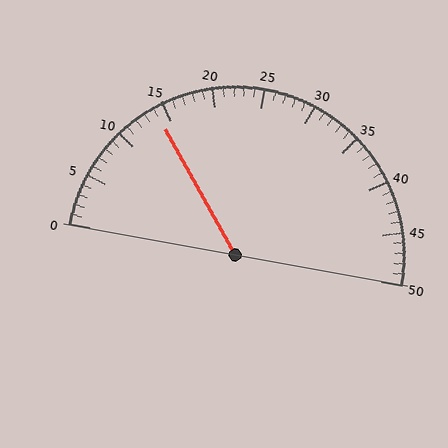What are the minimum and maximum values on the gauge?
The gauge ranges from 0 to 50.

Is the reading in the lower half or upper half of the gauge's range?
The reading is in the lower half of the range (0 to 50).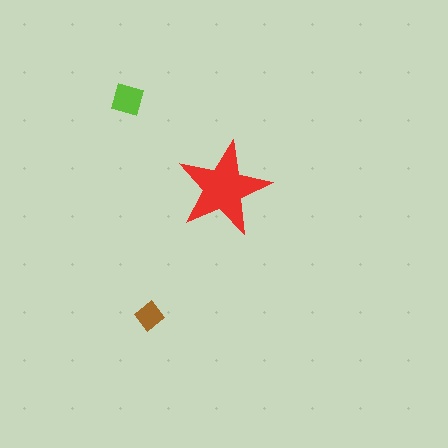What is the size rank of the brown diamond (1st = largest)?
3rd.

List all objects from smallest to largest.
The brown diamond, the lime square, the red star.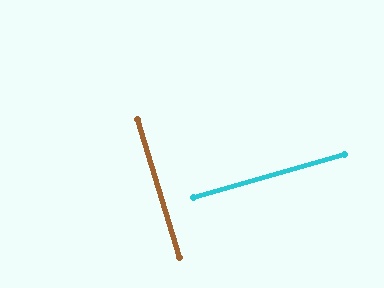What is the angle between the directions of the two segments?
Approximately 89 degrees.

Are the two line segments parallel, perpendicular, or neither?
Perpendicular — they meet at approximately 89°.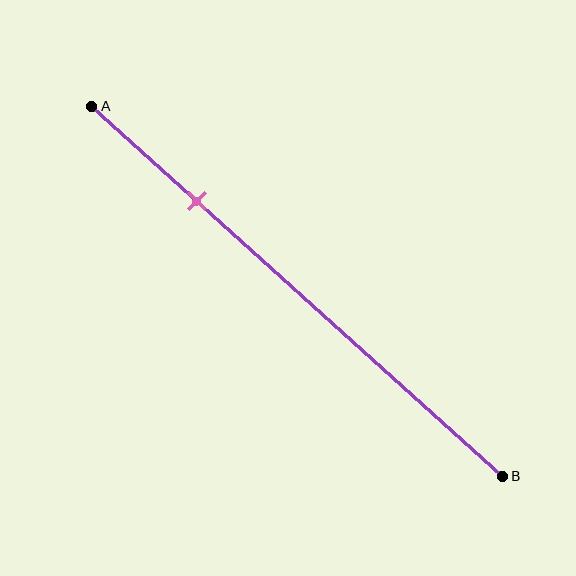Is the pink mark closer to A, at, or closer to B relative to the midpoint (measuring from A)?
The pink mark is closer to point A than the midpoint of segment AB.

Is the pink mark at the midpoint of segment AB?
No, the mark is at about 25% from A, not at the 50% midpoint.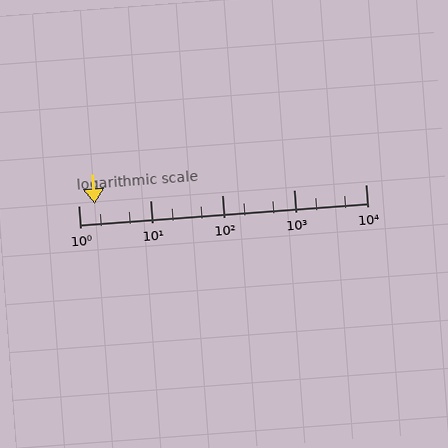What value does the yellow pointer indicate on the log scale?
The pointer indicates approximately 1.7.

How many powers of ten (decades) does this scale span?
The scale spans 4 decades, from 1 to 10000.